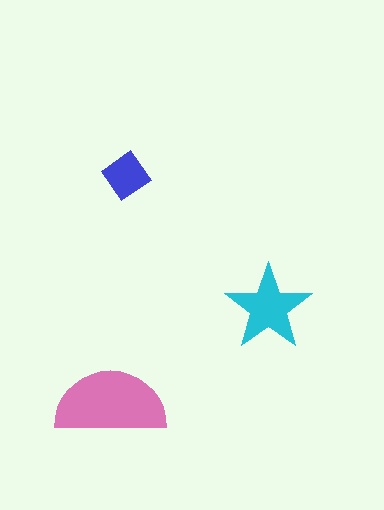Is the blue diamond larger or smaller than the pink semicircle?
Smaller.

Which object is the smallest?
The blue diamond.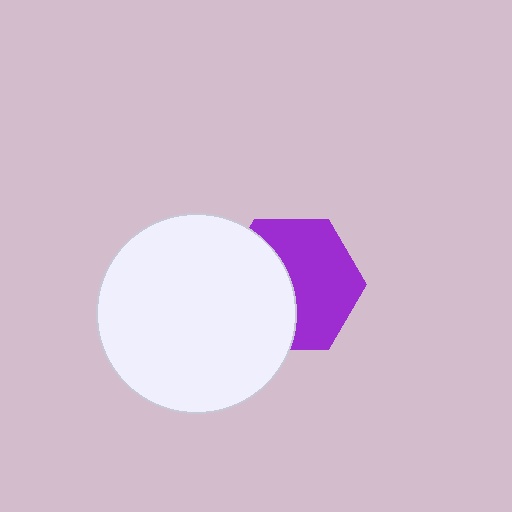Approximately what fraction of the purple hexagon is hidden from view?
Roughly 44% of the purple hexagon is hidden behind the white circle.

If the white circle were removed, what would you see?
You would see the complete purple hexagon.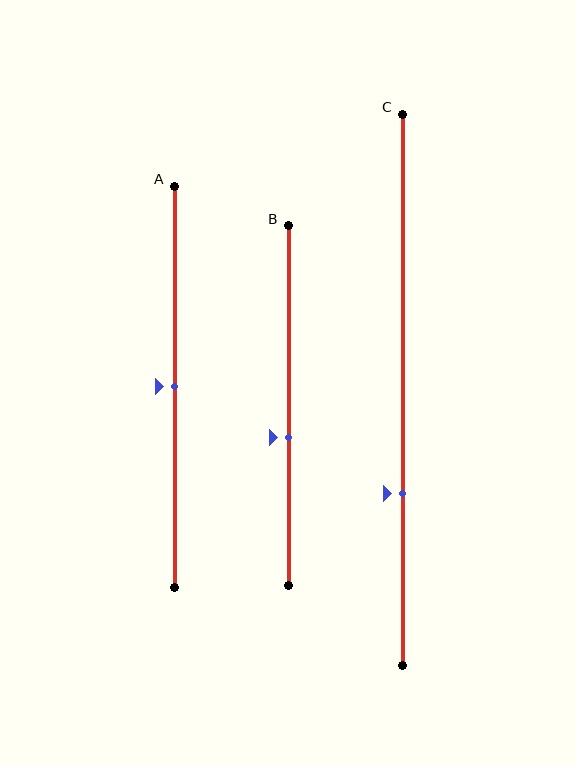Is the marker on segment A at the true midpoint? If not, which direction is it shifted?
Yes, the marker on segment A is at the true midpoint.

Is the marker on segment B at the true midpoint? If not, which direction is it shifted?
No, the marker on segment B is shifted downward by about 9% of the segment length.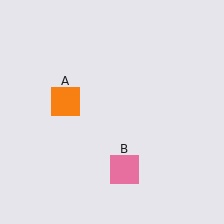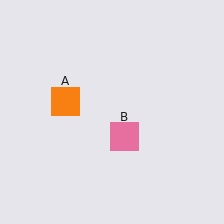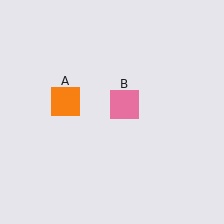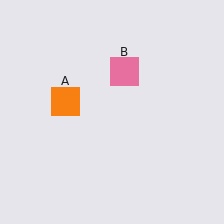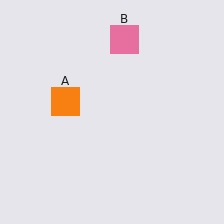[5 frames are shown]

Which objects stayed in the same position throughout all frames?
Orange square (object A) remained stationary.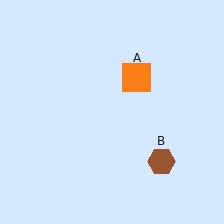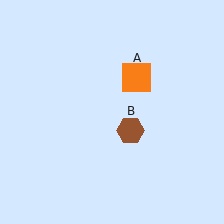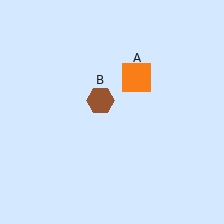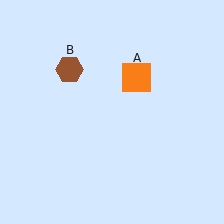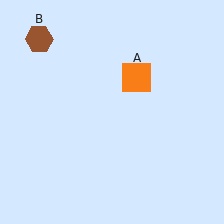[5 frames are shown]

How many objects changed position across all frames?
1 object changed position: brown hexagon (object B).